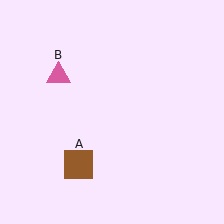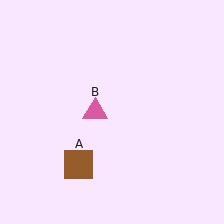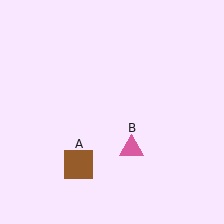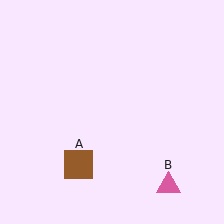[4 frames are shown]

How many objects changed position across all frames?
1 object changed position: pink triangle (object B).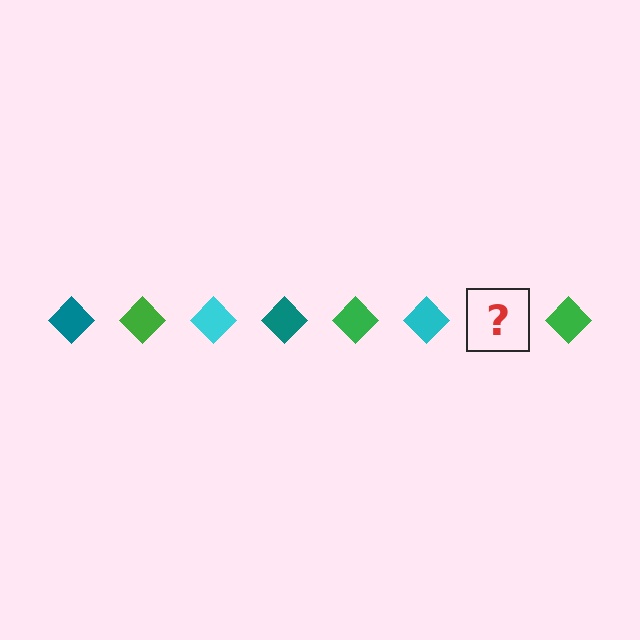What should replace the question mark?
The question mark should be replaced with a teal diamond.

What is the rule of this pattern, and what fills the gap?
The rule is that the pattern cycles through teal, green, cyan diamonds. The gap should be filled with a teal diamond.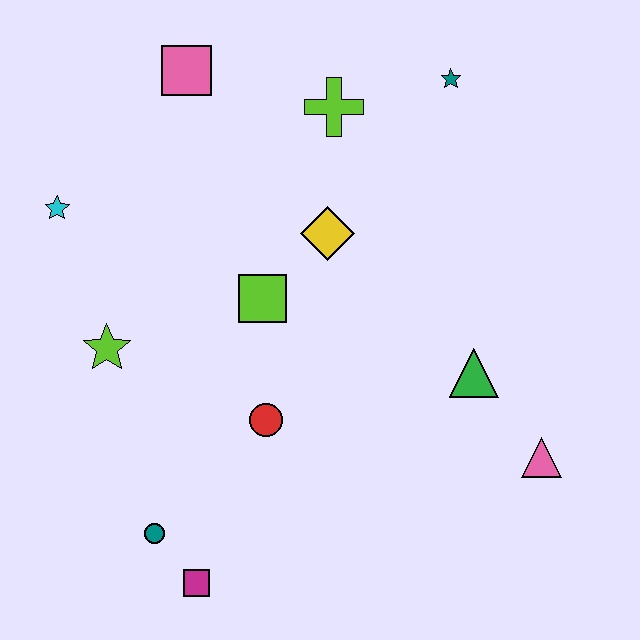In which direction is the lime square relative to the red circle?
The lime square is above the red circle.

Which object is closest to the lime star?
The cyan star is closest to the lime star.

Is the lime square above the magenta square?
Yes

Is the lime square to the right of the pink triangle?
No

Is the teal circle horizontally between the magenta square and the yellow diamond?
No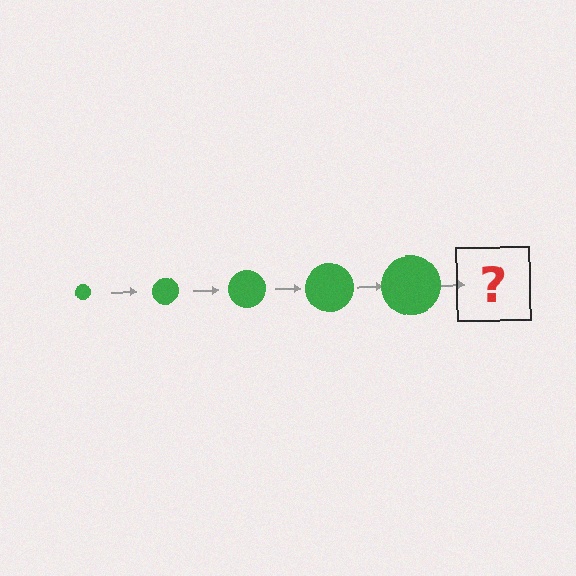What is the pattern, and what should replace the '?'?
The pattern is that the circle gets progressively larger each step. The '?' should be a green circle, larger than the previous one.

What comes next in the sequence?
The next element should be a green circle, larger than the previous one.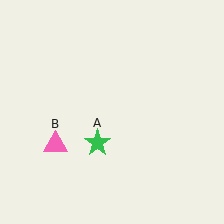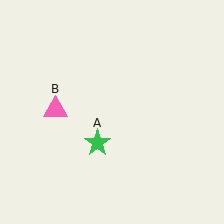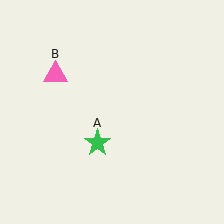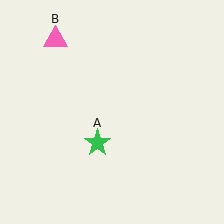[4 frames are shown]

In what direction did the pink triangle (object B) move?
The pink triangle (object B) moved up.